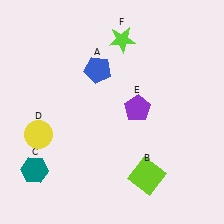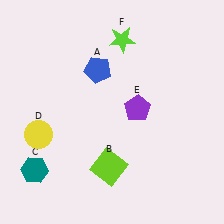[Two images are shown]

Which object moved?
The lime square (B) moved left.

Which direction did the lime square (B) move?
The lime square (B) moved left.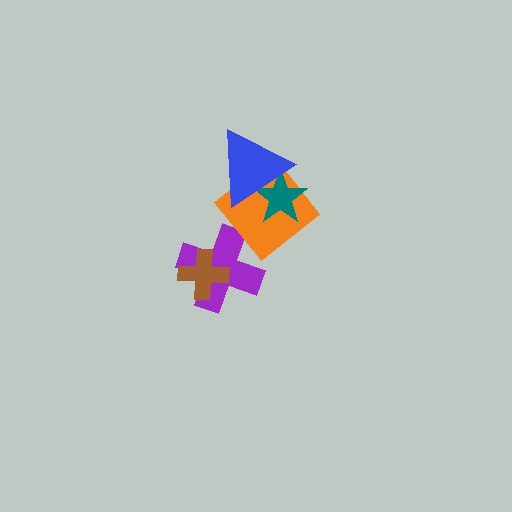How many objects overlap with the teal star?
2 objects overlap with the teal star.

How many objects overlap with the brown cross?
1 object overlaps with the brown cross.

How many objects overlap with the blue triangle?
2 objects overlap with the blue triangle.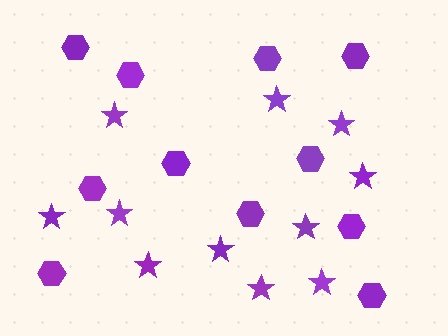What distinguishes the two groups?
There are 2 groups: one group of stars (11) and one group of hexagons (11).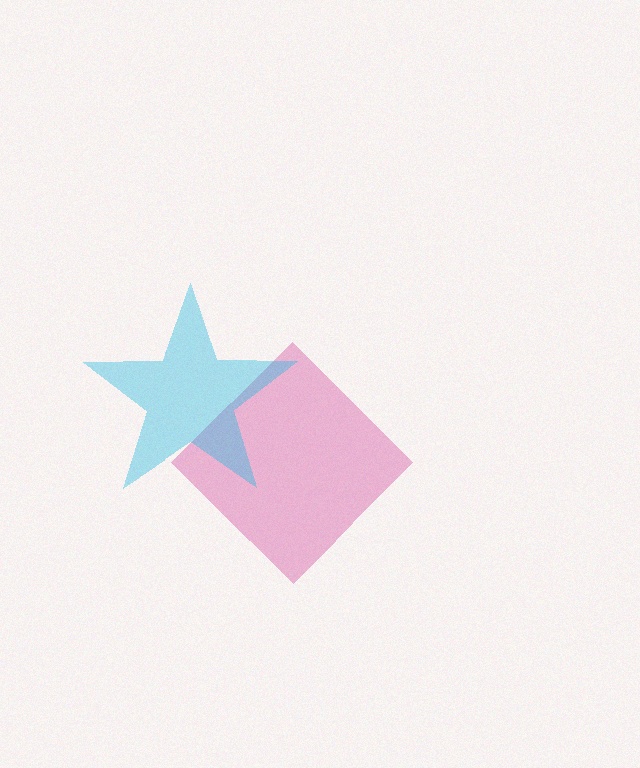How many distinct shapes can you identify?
There are 2 distinct shapes: a pink diamond, a cyan star.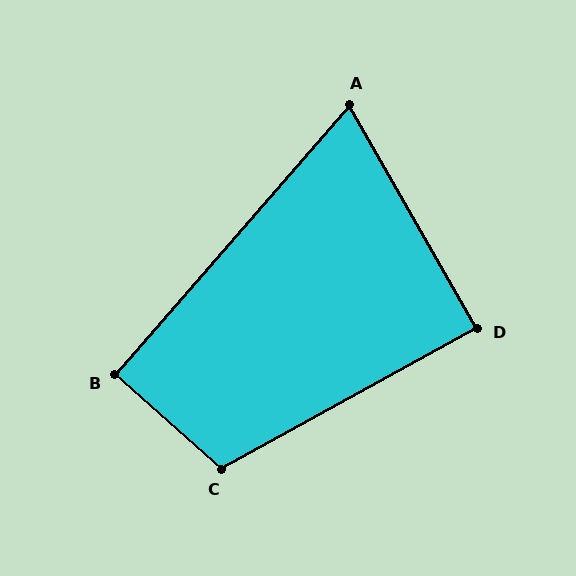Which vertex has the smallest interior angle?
A, at approximately 71 degrees.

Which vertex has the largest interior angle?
C, at approximately 109 degrees.